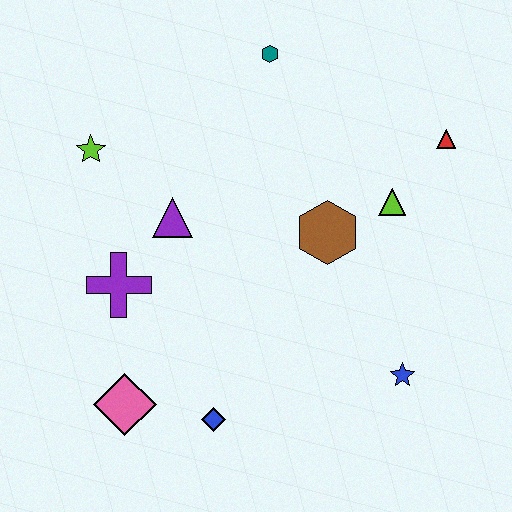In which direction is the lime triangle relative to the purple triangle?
The lime triangle is to the right of the purple triangle.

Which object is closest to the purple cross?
The purple triangle is closest to the purple cross.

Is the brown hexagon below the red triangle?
Yes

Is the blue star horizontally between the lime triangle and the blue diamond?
No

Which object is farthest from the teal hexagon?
The pink diamond is farthest from the teal hexagon.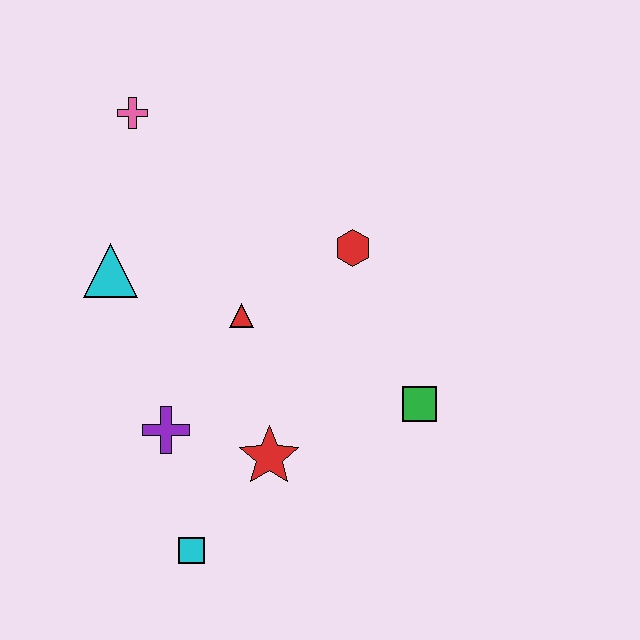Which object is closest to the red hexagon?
The red triangle is closest to the red hexagon.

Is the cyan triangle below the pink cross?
Yes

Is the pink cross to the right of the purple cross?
No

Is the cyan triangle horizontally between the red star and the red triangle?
No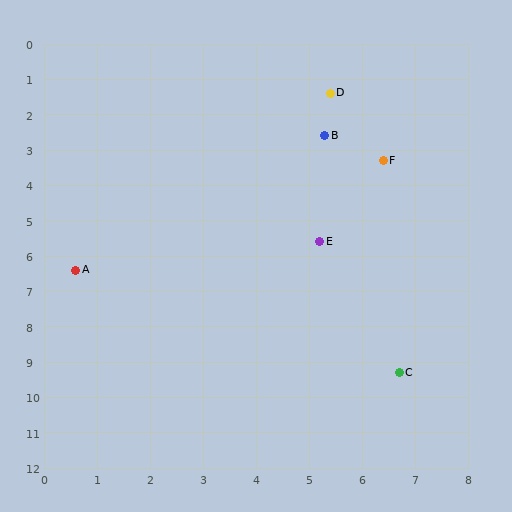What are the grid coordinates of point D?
Point D is at approximately (5.4, 1.4).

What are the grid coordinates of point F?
Point F is at approximately (6.4, 3.3).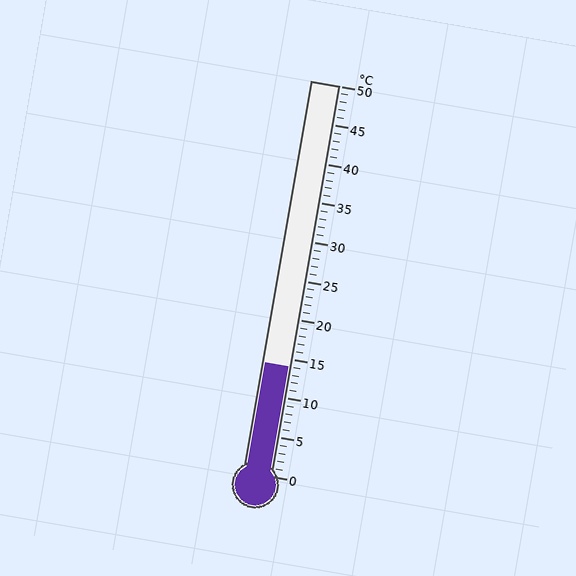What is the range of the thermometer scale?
The thermometer scale ranges from 0°C to 50°C.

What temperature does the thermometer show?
The thermometer shows approximately 14°C.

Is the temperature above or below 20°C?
The temperature is below 20°C.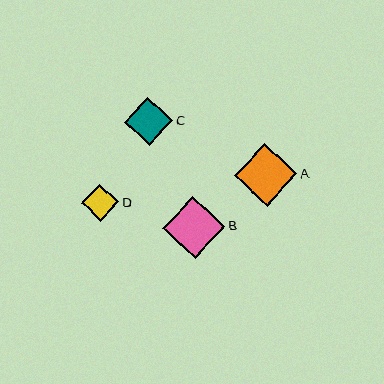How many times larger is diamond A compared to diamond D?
Diamond A is approximately 1.7 times the size of diamond D.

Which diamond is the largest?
Diamond A is the largest with a size of approximately 63 pixels.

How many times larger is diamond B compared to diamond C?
Diamond B is approximately 1.3 times the size of diamond C.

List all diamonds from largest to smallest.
From largest to smallest: A, B, C, D.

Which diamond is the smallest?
Diamond D is the smallest with a size of approximately 37 pixels.